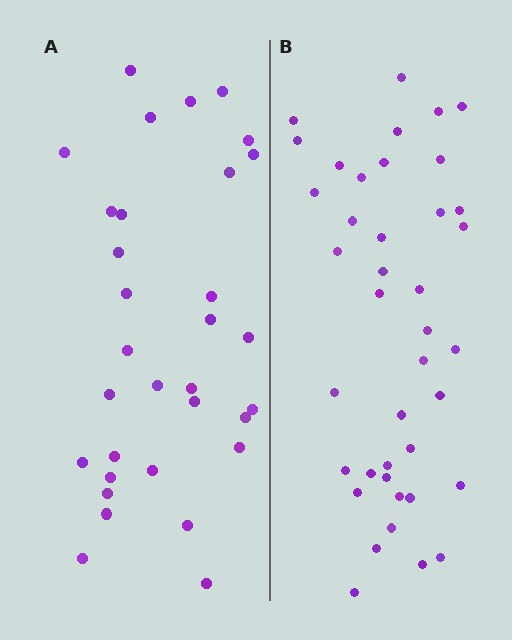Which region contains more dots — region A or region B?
Region B (the right region) has more dots.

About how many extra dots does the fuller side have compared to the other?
Region B has roughly 8 or so more dots than region A.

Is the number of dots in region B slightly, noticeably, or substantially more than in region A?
Region B has noticeably more, but not dramatically so. The ratio is roughly 1.2 to 1.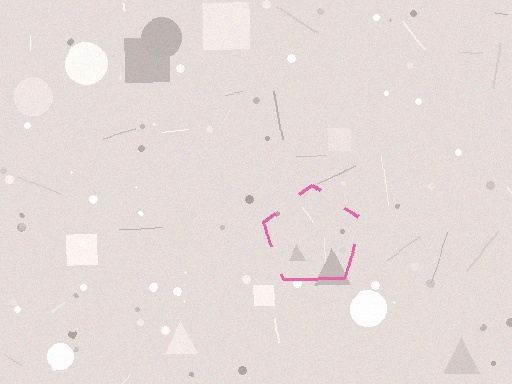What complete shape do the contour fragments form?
The contour fragments form a pentagon.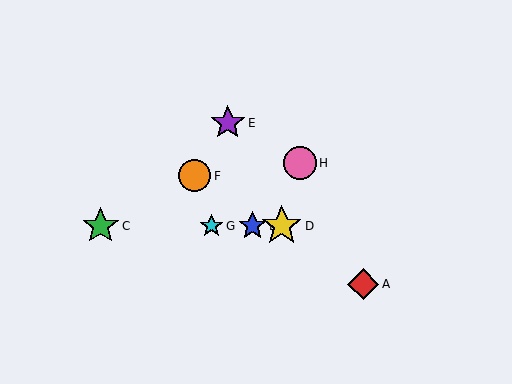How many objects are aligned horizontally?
4 objects (B, C, D, G) are aligned horizontally.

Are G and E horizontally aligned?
No, G is at y≈226 and E is at y≈123.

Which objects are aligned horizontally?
Objects B, C, D, G are aligned horizontally.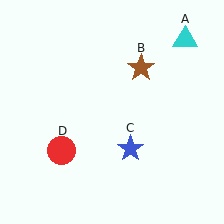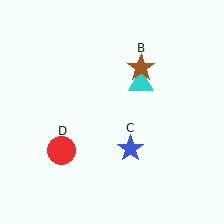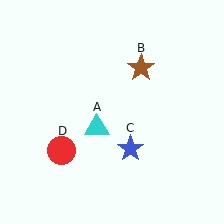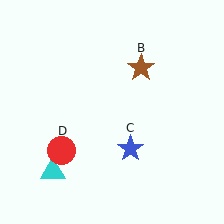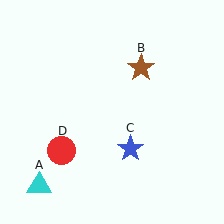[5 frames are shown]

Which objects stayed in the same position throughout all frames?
Brown star (object B) and blue star (object C) and red circle (object D) remained stationary.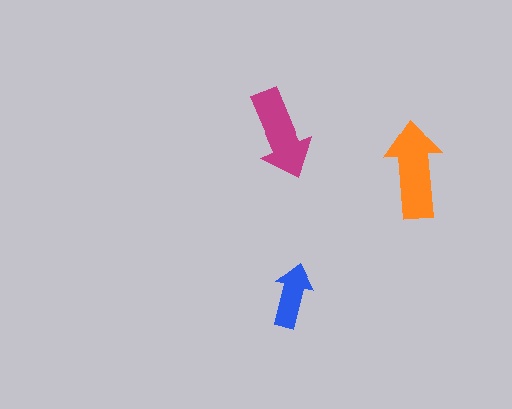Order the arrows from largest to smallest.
the orange one, the magenta one, the blue one.